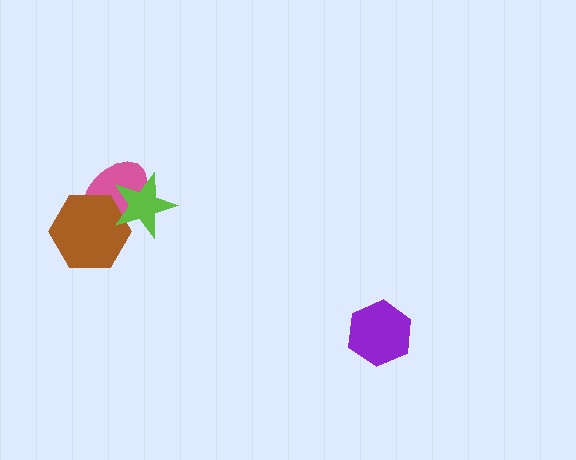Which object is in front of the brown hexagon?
The lime star is in front of the brown hexagon.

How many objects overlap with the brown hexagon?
2 objects overlap with the brown hexagon.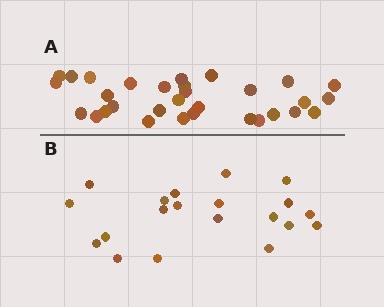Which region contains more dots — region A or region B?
Region A (the top region) has more dots.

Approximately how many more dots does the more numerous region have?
Region A has roughly 12 or so more dots than region B.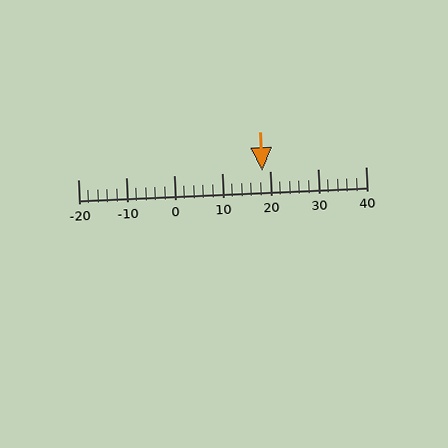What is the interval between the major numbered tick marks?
The major tick marks are spaced 10 units apart.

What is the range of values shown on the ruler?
The ruler shows values from -20 to 40.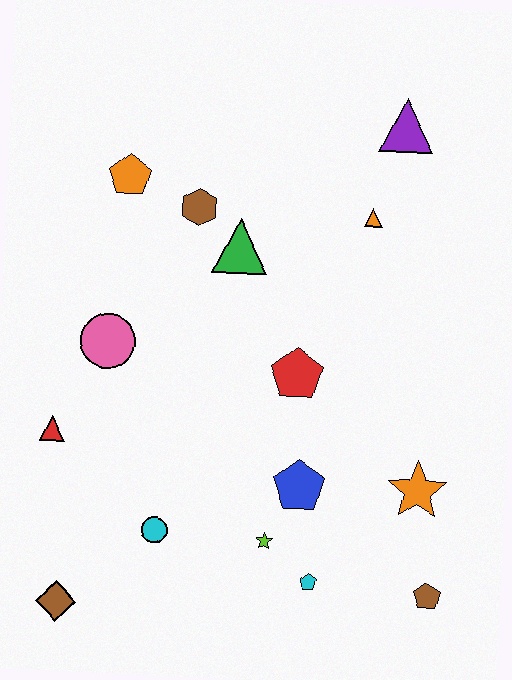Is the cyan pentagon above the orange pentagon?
No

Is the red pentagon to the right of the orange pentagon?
Yes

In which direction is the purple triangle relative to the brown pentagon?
The purple triangle is above the brown pentagon.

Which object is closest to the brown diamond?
The cyan circle is closest to the brown diamond.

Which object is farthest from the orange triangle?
The brown diamond is farthest from the orange triangle.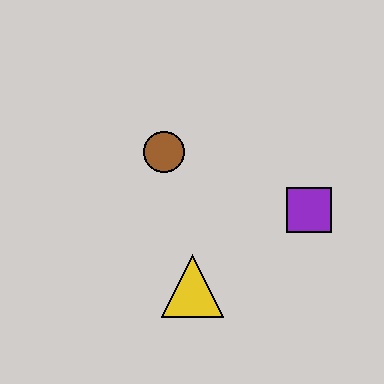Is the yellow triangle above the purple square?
No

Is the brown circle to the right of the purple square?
No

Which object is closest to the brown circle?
The yellow triangle is closest to the brown circle.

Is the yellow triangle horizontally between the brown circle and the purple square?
Yes